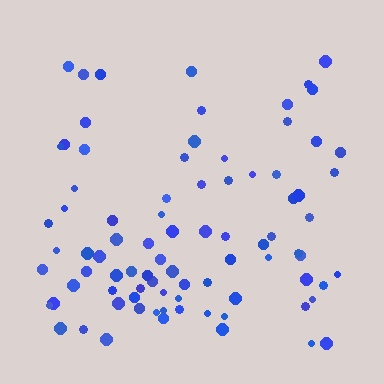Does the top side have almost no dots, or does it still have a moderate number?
Still a moderate number, just noticeably fewer than the bottom.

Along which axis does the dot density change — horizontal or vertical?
Vertical.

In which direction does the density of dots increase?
From top to bottom, with the bottom side densest.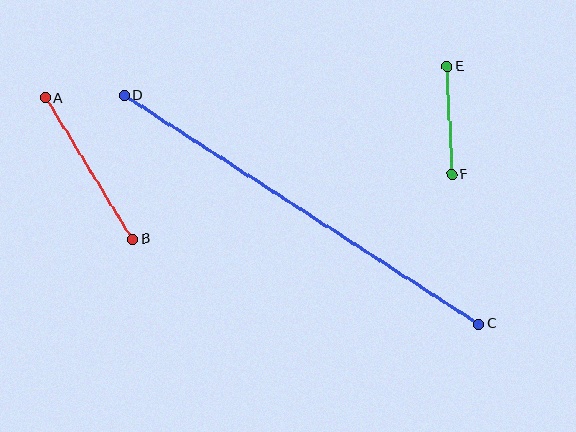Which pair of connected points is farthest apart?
Points C and D are farthest apart.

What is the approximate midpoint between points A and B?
The midpoint is at approximately (89, 169) pixels.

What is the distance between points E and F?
The distance is approximately 108 pixels.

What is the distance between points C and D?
The distance is approximately 422 pixels.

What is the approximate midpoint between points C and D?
The midpoint is at approximately (302, 210) pixels.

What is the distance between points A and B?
The distance is approximately 166 pixels.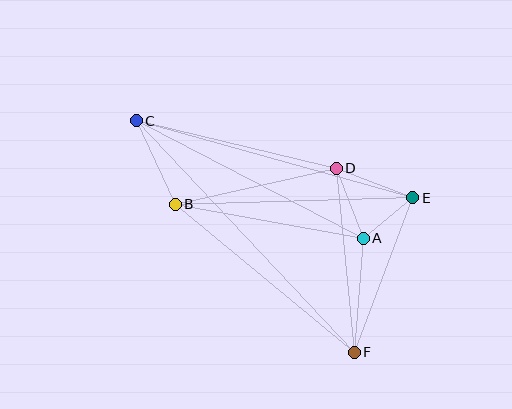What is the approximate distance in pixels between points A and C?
The distance between A and C is approximately 255 pixels.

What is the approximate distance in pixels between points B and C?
The distance between B and C is approximately 92 pixels.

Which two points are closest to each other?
Points A and E are closest to each other.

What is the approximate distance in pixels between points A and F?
The distance between A and F is approximately 115 pixels.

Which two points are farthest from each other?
Points C and F are farthest from each other.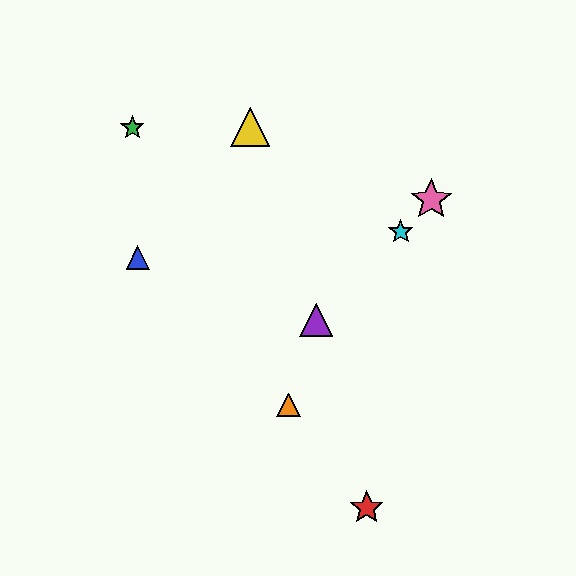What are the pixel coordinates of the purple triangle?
The purple triangle is at (316, 320).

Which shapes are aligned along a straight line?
The purple triangle, the cyan star, the pink star are aligned along a straight line.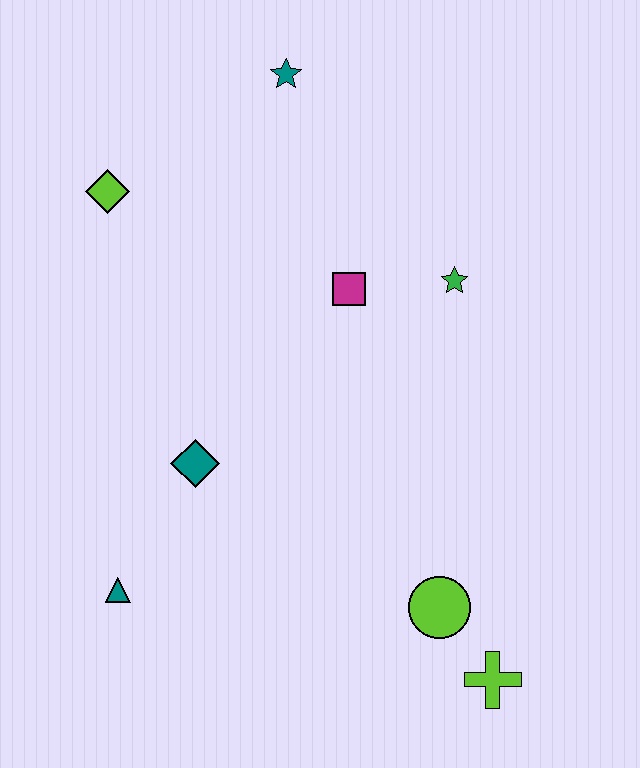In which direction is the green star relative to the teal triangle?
The green star is to the right of the teal triangle.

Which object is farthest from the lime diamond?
The lime cross is farthest from the lime diamond.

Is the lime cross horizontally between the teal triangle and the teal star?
No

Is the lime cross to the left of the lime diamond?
No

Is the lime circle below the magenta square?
Yes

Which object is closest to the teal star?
The lime diamond is closest to the teal star.